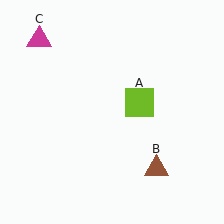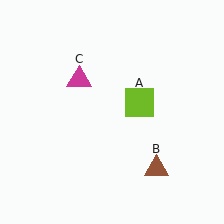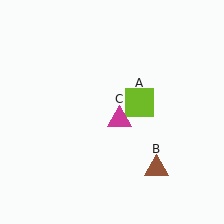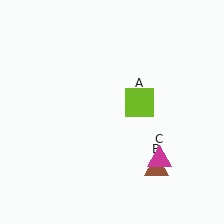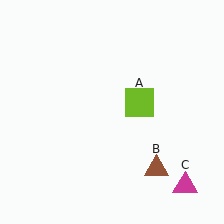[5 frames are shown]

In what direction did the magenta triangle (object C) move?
The magenta triangle (object C) moved down and to the right.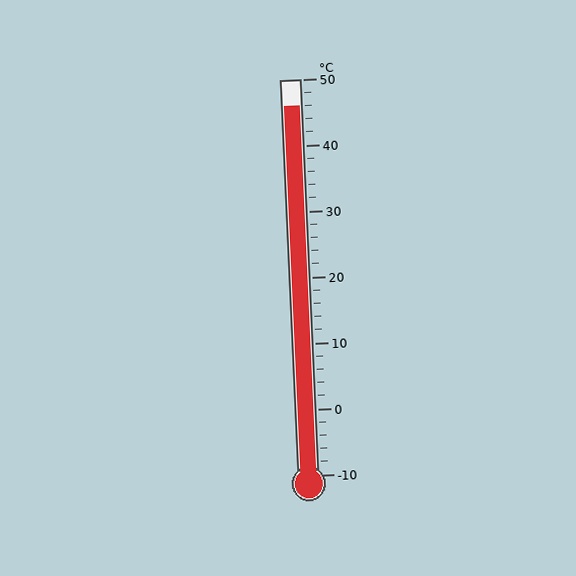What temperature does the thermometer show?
The thermometer shows approximately 46°C.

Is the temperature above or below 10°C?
The temperature is above 10°C.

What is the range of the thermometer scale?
The thermometer scale ranges from -10°C to 50°C.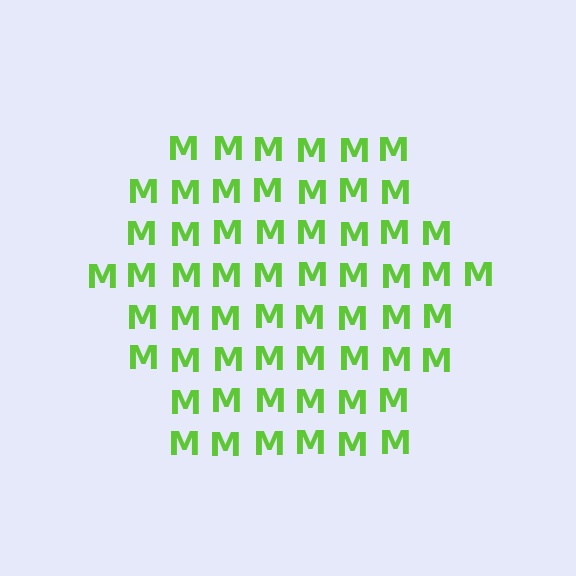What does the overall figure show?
The overall figure shows a hexagon.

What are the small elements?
The small elements are letter M's.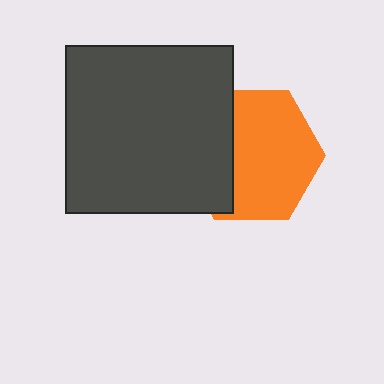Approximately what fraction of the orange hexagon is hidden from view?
Roughly 33% of the orange hexagon is hidden behind the dark gray square.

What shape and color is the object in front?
The object in front is a dark gray square.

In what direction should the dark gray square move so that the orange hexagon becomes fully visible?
The dark gray square should move left. That is the shortest direction to clear the overlap and leave the orange hexagon fully visible.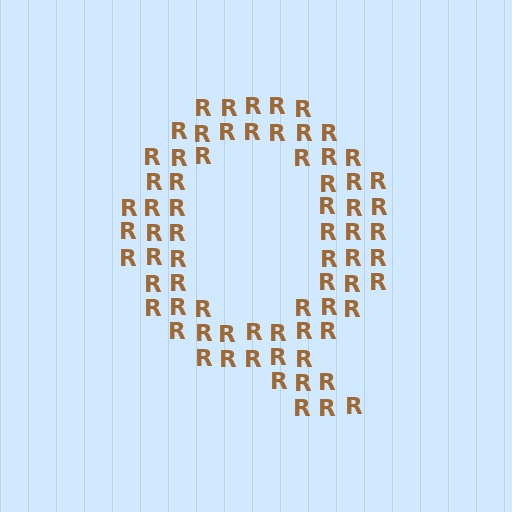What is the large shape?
The large shape is the letter Q.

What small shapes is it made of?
It is made of small letter R's.